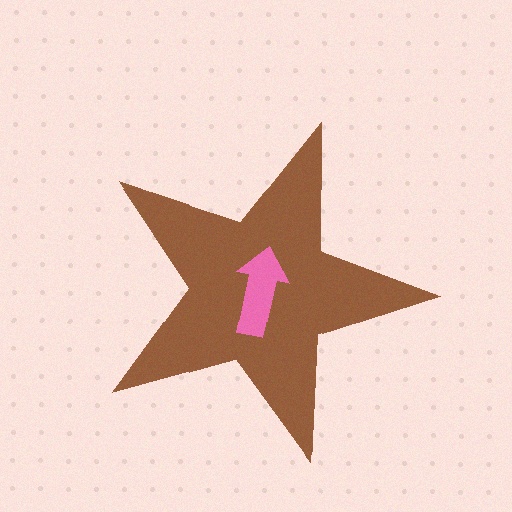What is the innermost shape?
The pink arrow.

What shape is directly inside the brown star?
The pink arrow.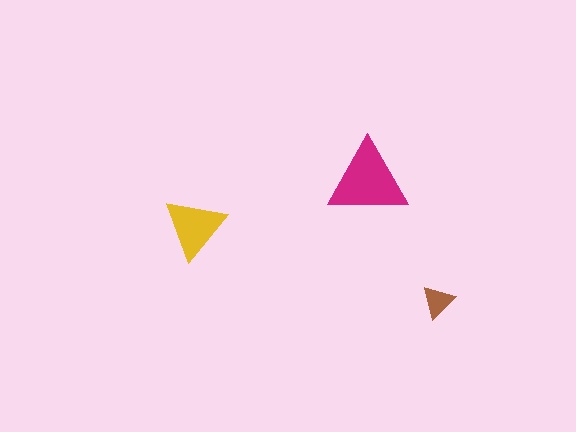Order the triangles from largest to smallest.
the magenta one, the yellow one, the brown one.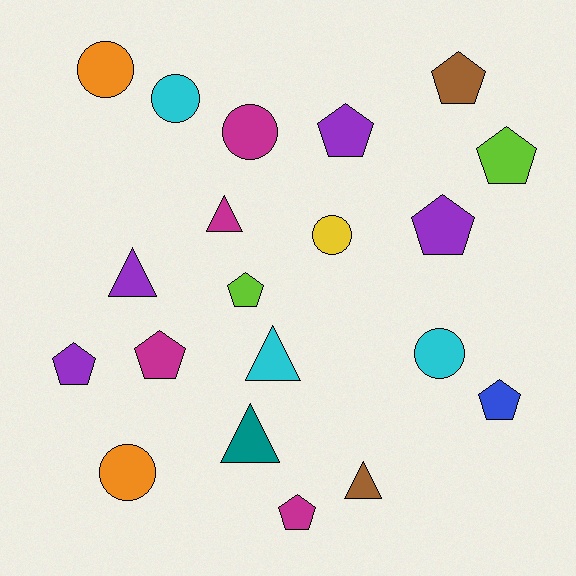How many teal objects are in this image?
There is 1 teal object.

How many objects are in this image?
There are 20 objects.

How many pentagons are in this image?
There are 9 pentagons.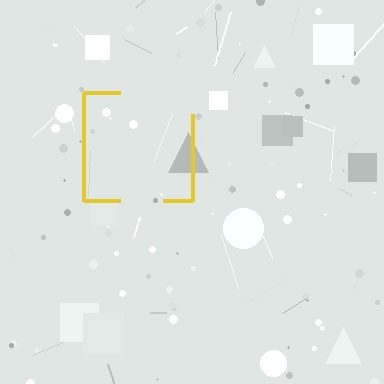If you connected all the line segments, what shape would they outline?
They would outline a square.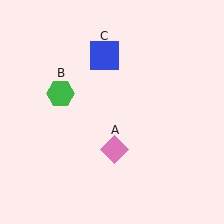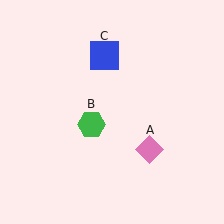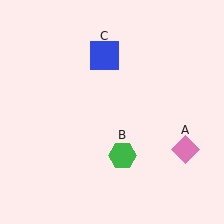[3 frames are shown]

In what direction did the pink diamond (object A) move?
The pink diamond (object A) moved right.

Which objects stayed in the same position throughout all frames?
Blue square (object C) remained stationary.